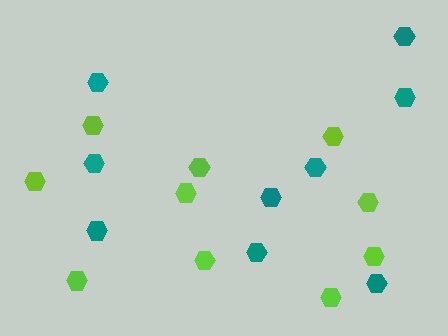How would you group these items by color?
There are 2 groups: one group of teal hexagons (9) and one group of lime hexagons (10).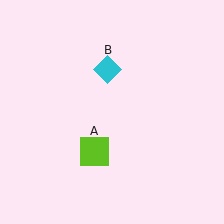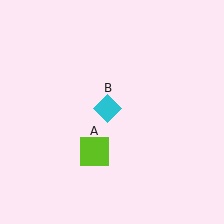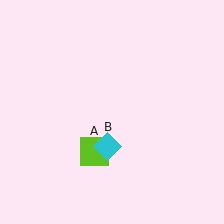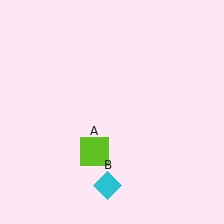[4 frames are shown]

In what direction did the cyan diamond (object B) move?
The cyan diamond (object B) moved down.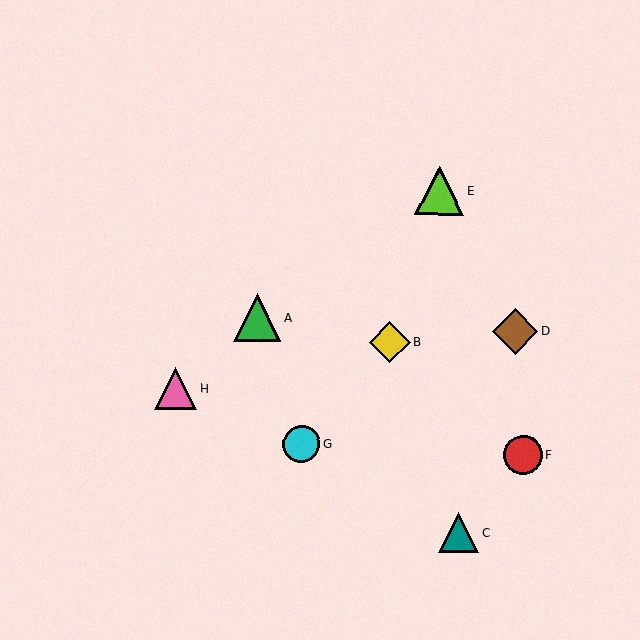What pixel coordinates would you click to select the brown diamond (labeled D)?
Click at (515, 331) to select the brown diamond D.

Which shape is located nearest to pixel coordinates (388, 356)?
The yellow diamond (labeled B) at (390, 343) is nearest to that location.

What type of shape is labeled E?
Shape E is a lime triangle.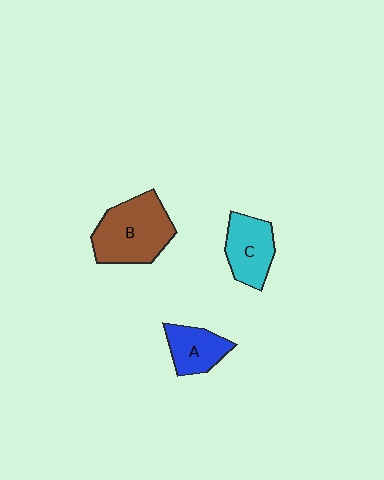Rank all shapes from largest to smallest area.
From largest to smallest: B (brown), C (cyan), A (blue).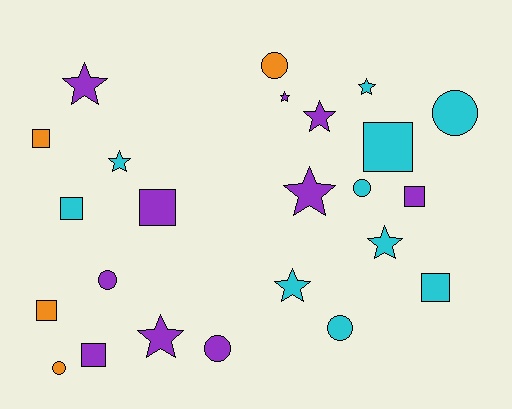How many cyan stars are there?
There are 4 cyan stars.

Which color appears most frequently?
Purple, with 10 objects.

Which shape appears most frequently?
Star, with 9 objects.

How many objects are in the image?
There are 24 objects.